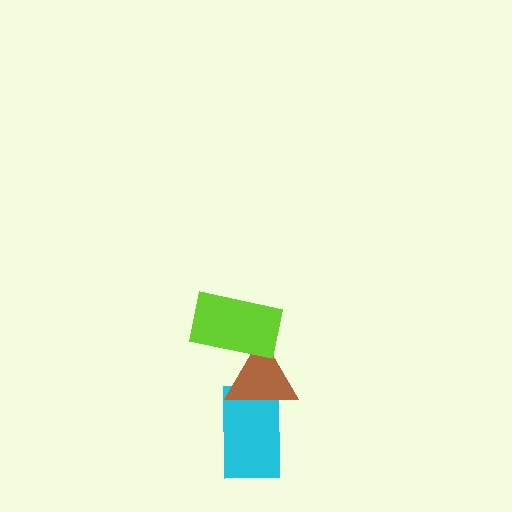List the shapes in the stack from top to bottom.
From top to bottom: the lime rectangle, the brown triangle, the cyan rectangle.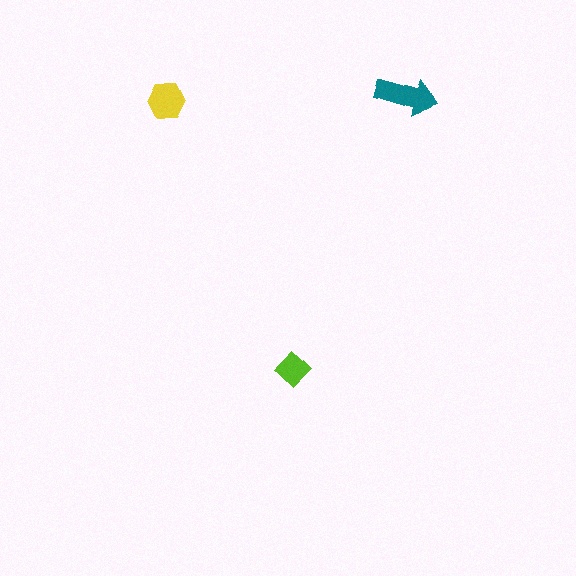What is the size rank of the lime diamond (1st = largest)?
3rd.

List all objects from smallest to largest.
The lime diamond, the yellow hexagon, the teal arrow.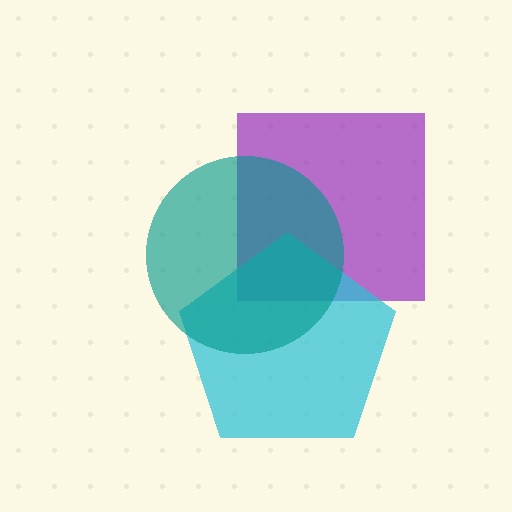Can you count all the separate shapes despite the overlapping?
Yes, there are 3 separate shapes.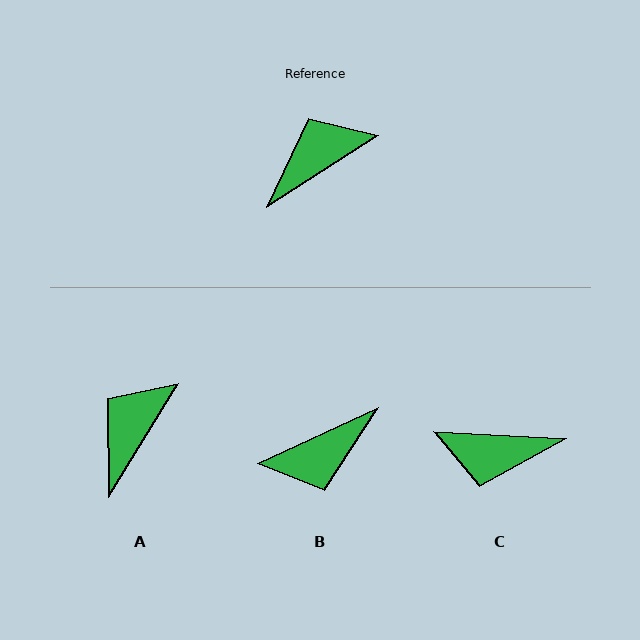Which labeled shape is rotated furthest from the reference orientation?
B, about 172 degrees away.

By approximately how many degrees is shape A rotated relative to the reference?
Approximately 26 degrees counter-clockwise.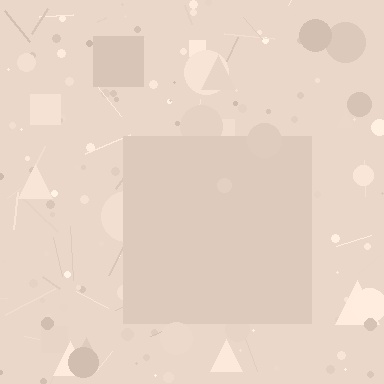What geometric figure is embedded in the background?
A square is embedded in the background.